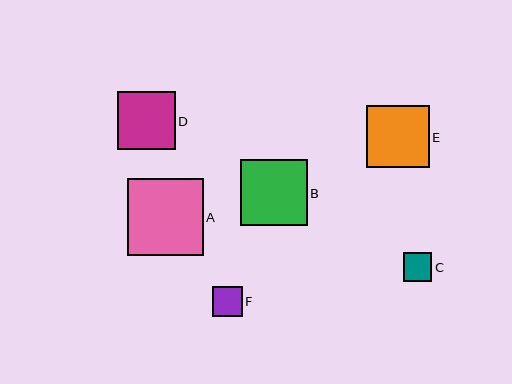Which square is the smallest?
Square C is the smallest with a size of approximately 28 pixels.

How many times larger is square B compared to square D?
Square B is approximately 1.2 times the size of square D.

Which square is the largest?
Square A is the largest with a size of approximately 76 pixels.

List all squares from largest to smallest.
From largest to smallest: A, B, E, D, F, C.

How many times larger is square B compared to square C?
Square B is approximately 2.3 times the size of square C.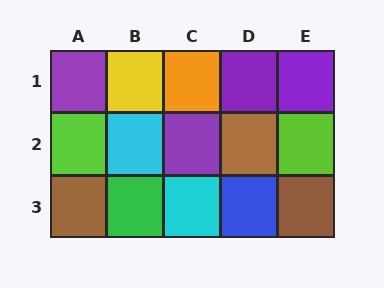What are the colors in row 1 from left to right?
Purple, yellow, orange, purple, purple.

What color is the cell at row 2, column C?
Purple.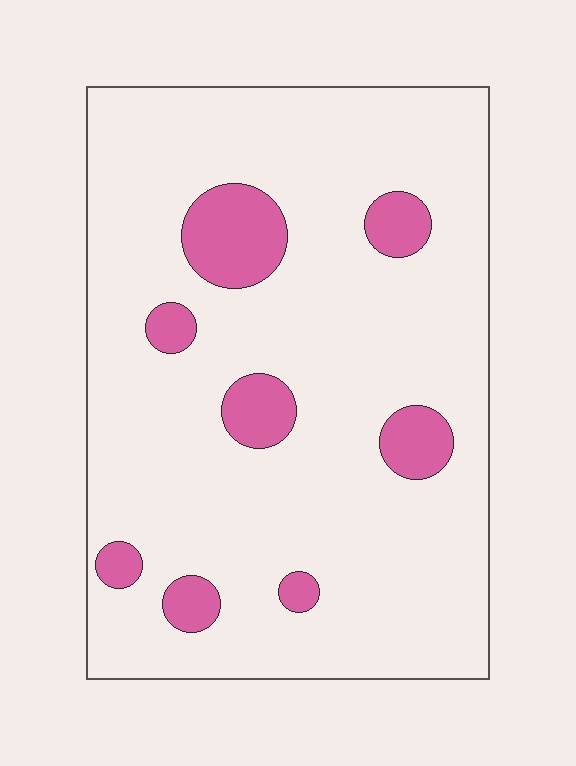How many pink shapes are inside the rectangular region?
8.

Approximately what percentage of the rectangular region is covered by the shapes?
Approximately 10%.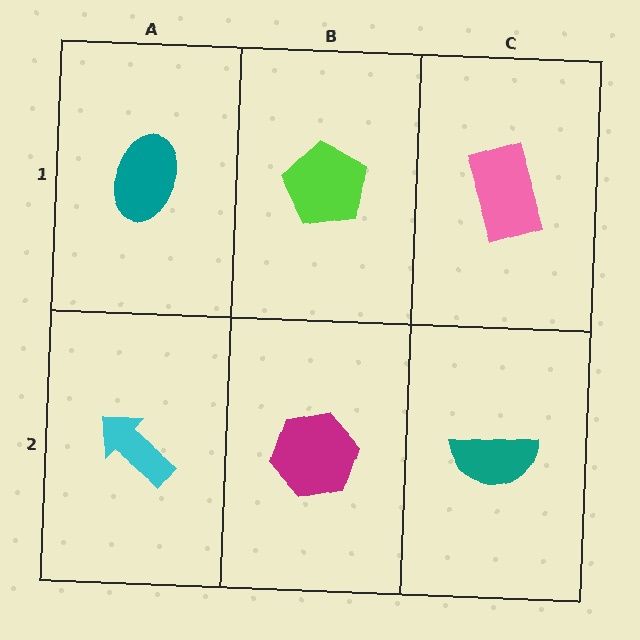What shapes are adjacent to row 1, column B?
A magenta hexagon (row 2, column B), a teal ellipse (row 1, column A), a pink rectangle (row 1, column C).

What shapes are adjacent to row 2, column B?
A lime pentagon (row 1, column B), a cyan arrow (row 2, column A), a teal semicircle (row 2, column C).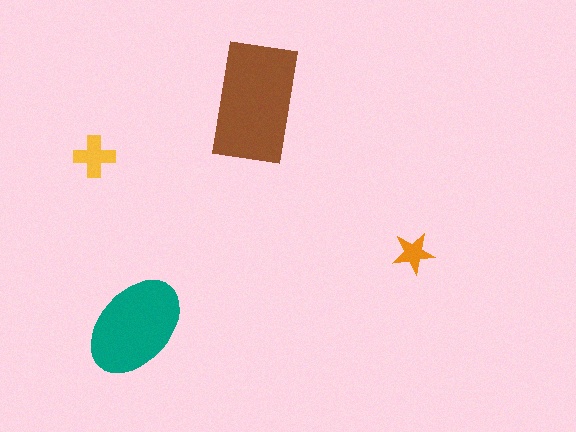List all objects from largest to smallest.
The brown rectangle, the teal ellipse, the yellow cross, the orange star.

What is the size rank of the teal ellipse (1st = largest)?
2nd.